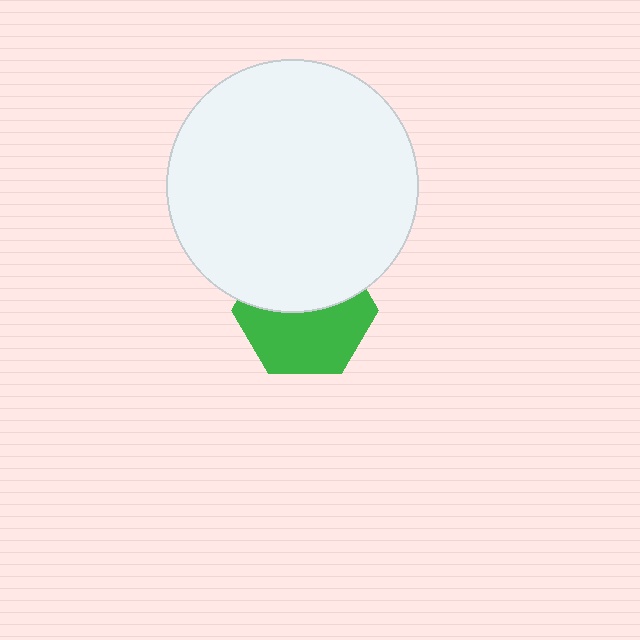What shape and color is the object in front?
The object in front is a white circle.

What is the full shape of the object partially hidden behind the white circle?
The partially hidden object is a green hexagon.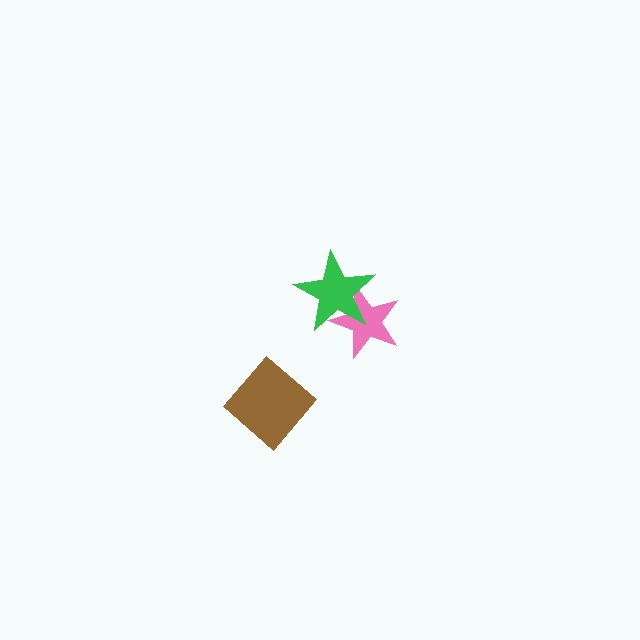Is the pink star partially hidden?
Yes, it is partially covered by another shape.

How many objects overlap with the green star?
1 object overlaps with the green star.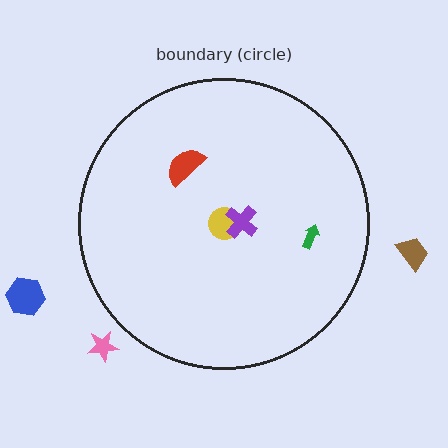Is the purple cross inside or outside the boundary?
Inside.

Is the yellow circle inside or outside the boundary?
Inside.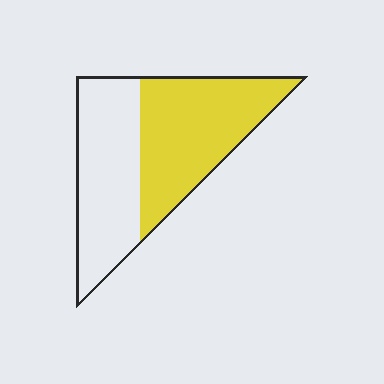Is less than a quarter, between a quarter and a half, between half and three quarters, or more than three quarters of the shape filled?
Between half and three quarters.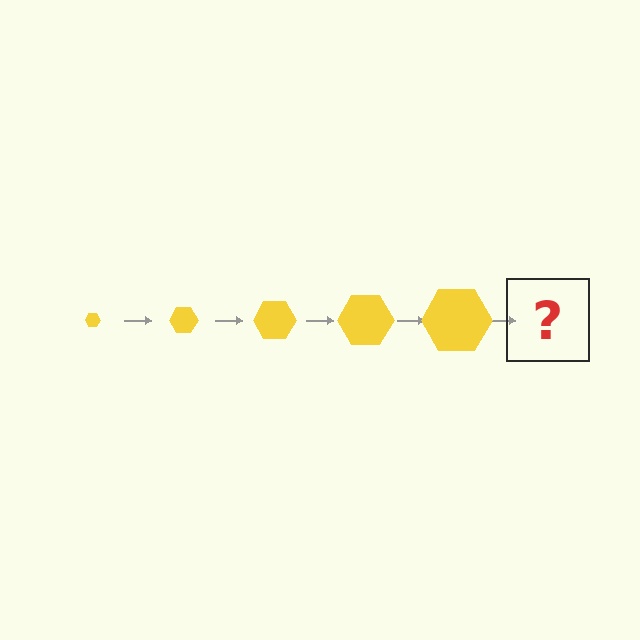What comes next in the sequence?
The next element should be a yellow hexagon, larger than the previous one.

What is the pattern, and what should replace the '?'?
The pattern is that the hexagon gets progressively larger each step. The '?' should be a yellow hexagon, larger than the previous one.